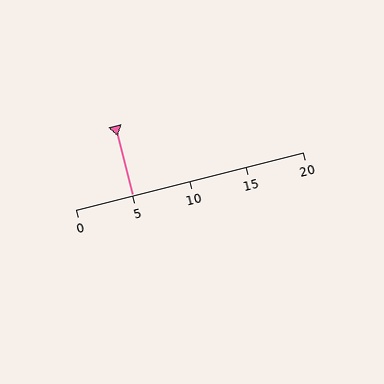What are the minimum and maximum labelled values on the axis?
The axis runs from 0 to 20.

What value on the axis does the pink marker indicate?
The marker indicates approximately 5.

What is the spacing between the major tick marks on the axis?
The major ticks are spaced 5 apart.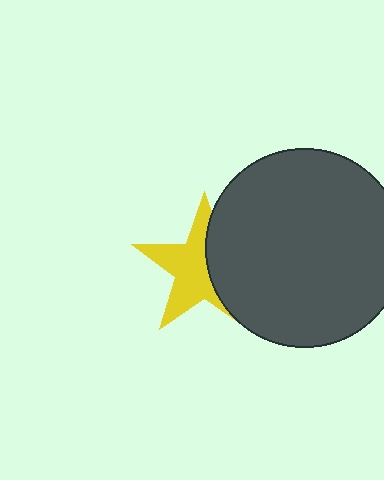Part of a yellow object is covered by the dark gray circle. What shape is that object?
It is a star.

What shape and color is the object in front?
The object in front is a dark gray circle.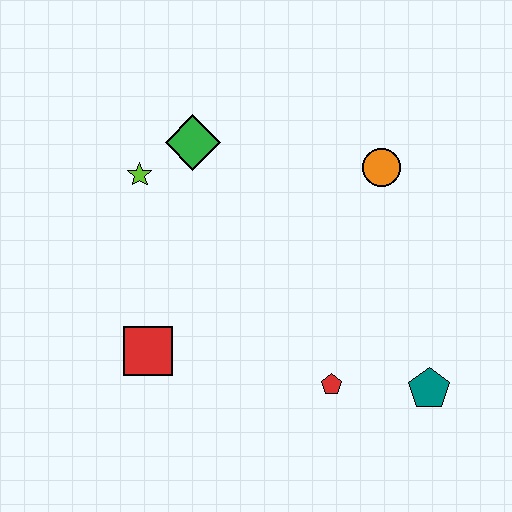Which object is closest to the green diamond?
The lime star is closest to the green diamond.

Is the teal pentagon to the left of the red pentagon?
No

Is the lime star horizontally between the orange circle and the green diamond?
No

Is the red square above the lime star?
No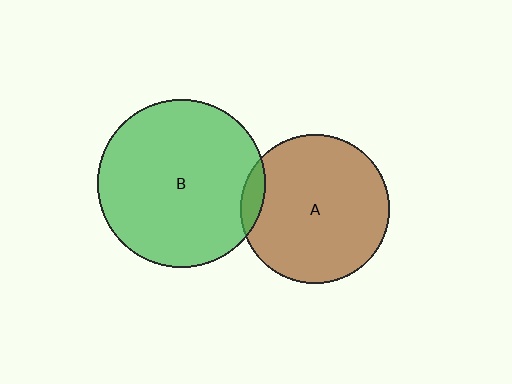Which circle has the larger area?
Circle B (green).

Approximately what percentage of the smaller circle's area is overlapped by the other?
Approximately 5%.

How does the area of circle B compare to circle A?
Approximately 1.3 times.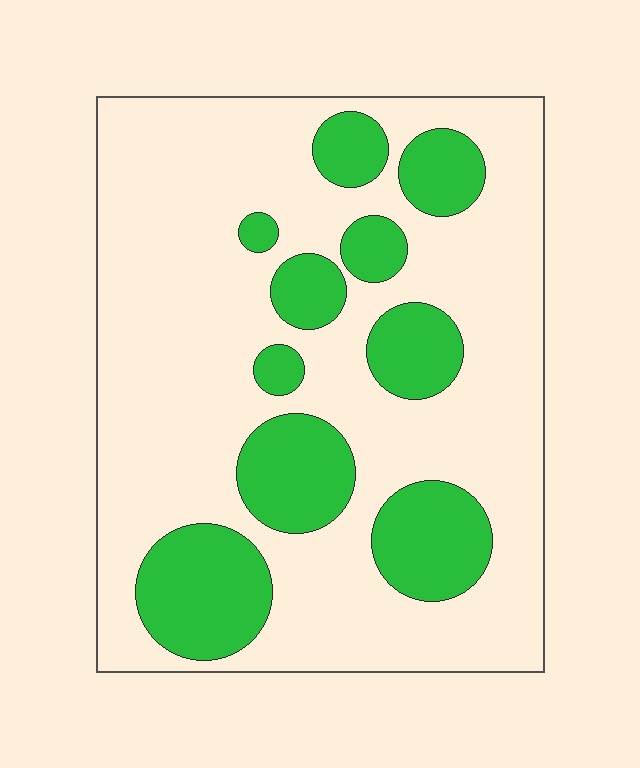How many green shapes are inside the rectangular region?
10.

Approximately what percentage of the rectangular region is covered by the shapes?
Approximately 25%.